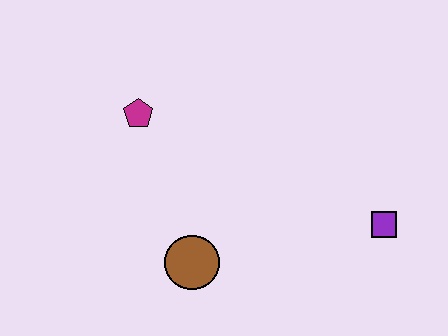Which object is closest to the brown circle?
The magenta pentagon is closest to the brown circle.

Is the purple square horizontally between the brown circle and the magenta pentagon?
No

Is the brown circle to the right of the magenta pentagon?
Yes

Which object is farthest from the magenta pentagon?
The purple square is farthest from the magenta pentagon.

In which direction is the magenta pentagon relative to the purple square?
The magenta pentagon is to the left of the purple square.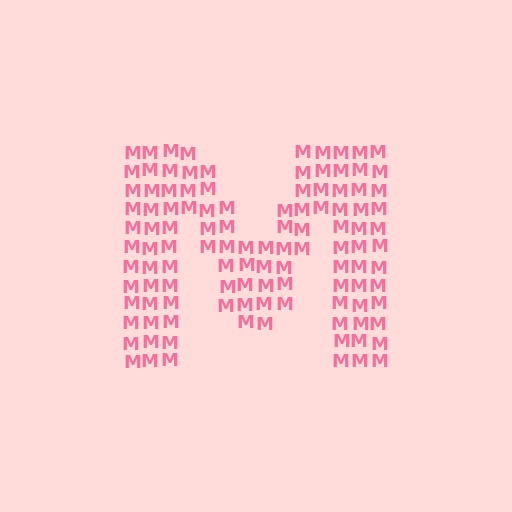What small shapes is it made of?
It is made of small letter M's.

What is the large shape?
The large shape is the letter M.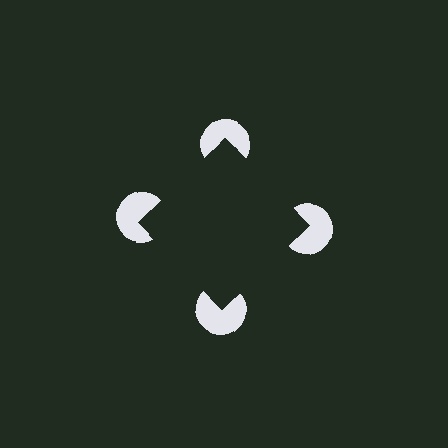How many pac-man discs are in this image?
There are 4 — one at each vertex of the illusory square.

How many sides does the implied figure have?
4 sides.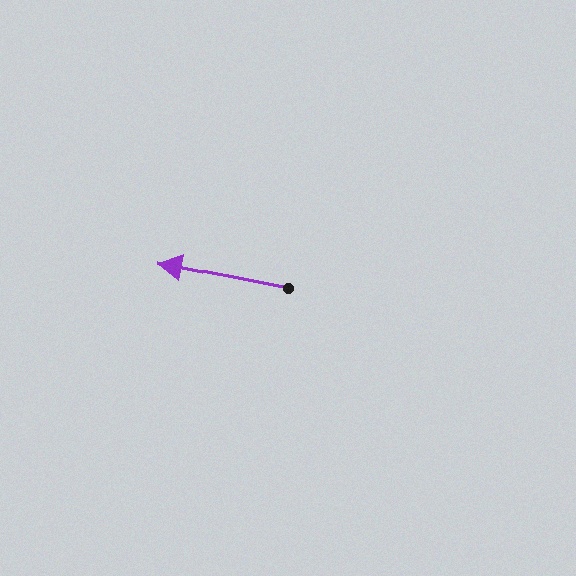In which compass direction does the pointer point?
West.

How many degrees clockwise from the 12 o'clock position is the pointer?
Approximately 281 degrees.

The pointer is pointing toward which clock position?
Roughly 9 o'clock.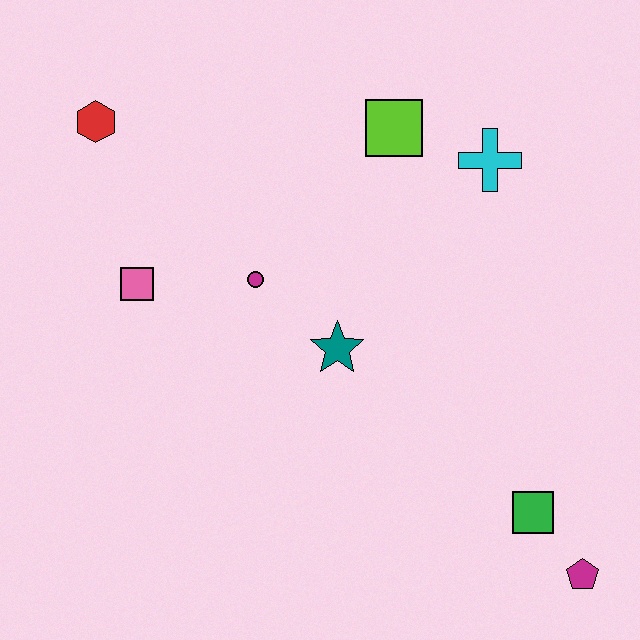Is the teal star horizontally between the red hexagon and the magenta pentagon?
Yes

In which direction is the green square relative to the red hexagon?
The green square is to the right of the red hexagon.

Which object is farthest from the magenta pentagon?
The red hexagon is farthest from the magenta pentagon.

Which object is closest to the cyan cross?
The lime square is closest to the cyan cross.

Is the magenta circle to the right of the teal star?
No